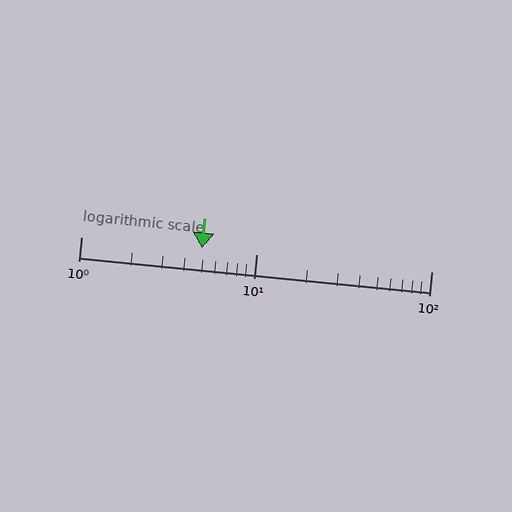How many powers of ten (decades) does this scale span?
The scale spans 2 decades, from 1 to 100.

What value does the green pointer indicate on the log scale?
The pointer indicates approximately 4.9.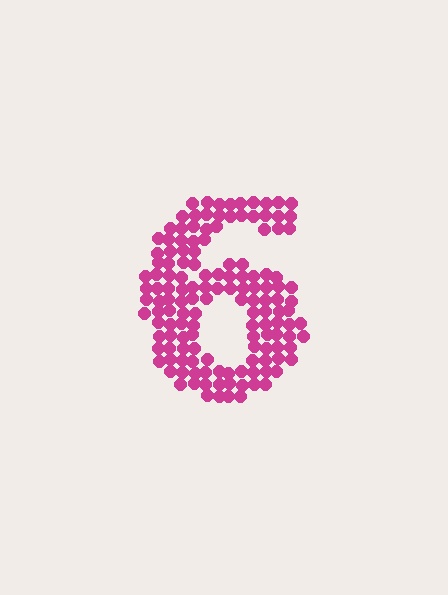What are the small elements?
The small elements are circles.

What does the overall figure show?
The overall figure shows the digit 6.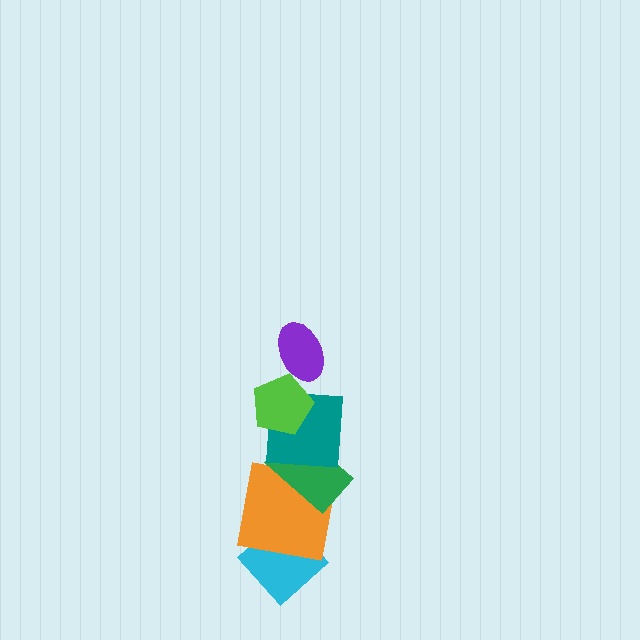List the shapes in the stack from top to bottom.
From top to bottom: the purple ellipse, the lime pentagon, the teal square, the green rectangle, the orange square, the cyan diamond.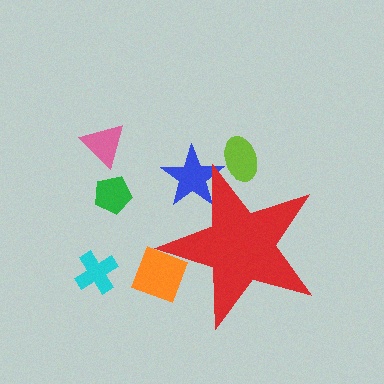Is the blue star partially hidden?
Yes, the blue star is partially hidden behind the red star.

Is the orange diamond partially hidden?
Yes, the orange diamond is partially hidden behind the red star.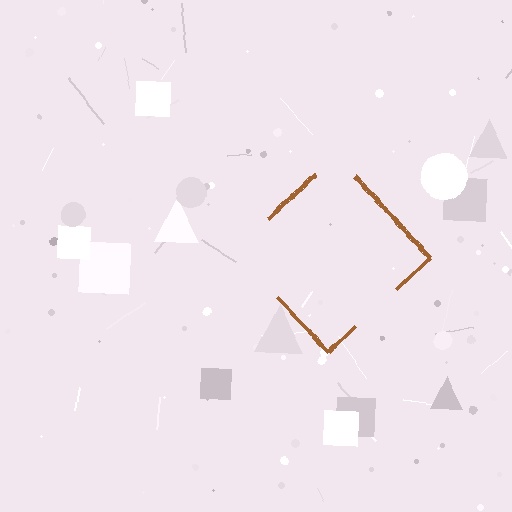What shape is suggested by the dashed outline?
The dashed outline suggests a diamond.